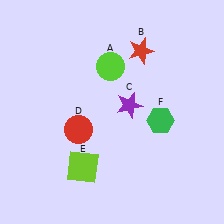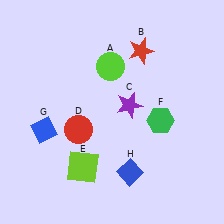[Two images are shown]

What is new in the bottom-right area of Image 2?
A blue diamond (H) was added in the bottom-right area of Image 2.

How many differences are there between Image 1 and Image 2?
There are 2 differences between the two images.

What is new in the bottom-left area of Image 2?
A blue diamond (G) was added in the bottom-left area of Image 2.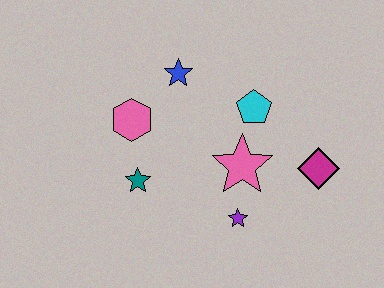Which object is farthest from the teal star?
The magenta diamond is farthest from the teal star.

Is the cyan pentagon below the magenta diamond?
No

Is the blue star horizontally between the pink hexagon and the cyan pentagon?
Yes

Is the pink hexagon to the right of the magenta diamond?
No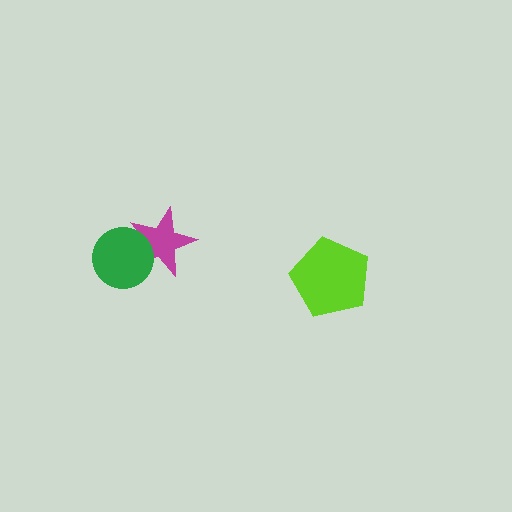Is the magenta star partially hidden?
Yes, it is partially covered by another shape.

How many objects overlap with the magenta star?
1 object overlaps with the magenta star.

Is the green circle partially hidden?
No, no other shape covers it.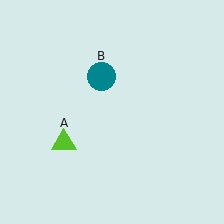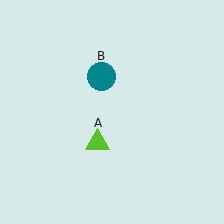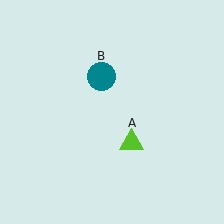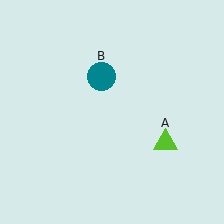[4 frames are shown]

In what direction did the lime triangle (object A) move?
The lime triangle (object A) moved right.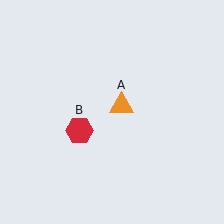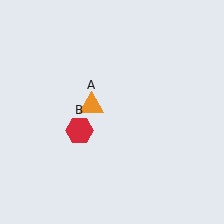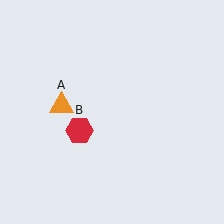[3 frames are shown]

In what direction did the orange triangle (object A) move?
The orange triangle (object A) moved left.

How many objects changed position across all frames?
1 object changed position: orange triangle (object A).